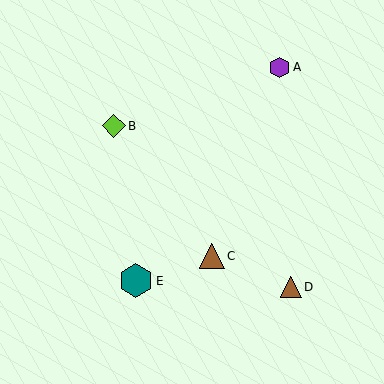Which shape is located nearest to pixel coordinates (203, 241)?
The brown triangle (labeled C) at (212, 256) is nearest to that location.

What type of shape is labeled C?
Shape C is a brown triangle.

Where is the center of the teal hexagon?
The center of the teal hexagon is at (136, 281).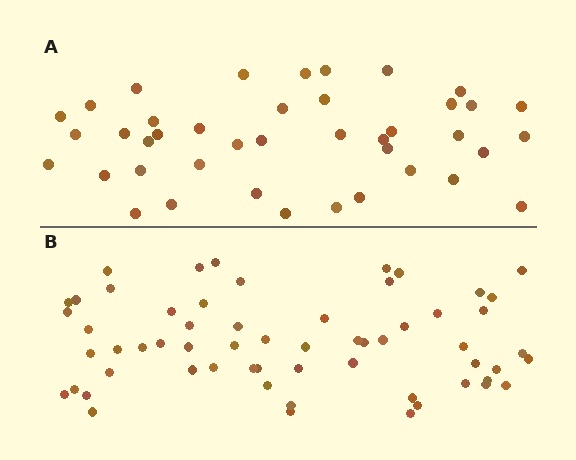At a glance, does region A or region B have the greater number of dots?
Region B (the bottom region) has more dots.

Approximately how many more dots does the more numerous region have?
Region B has approximately 20 more dots than region A.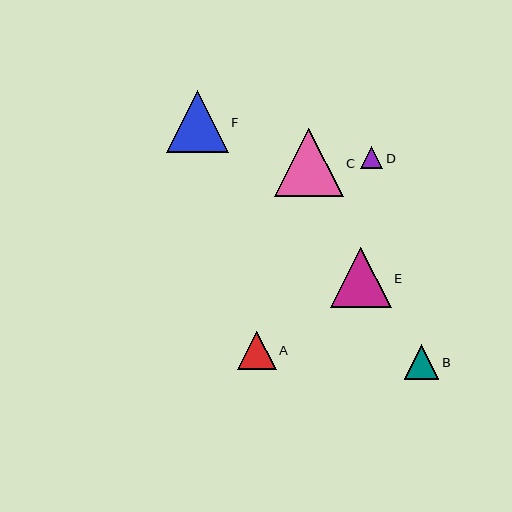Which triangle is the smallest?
Triangle D is the smallest with a size of approximately 22 pixels.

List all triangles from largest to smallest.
From largest to smallest: C, F, E, A, B, D.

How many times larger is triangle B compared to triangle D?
Triangle B is approximately 1.6 times the size of triangle D.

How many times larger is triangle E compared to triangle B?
Triangle E is approximately 1.8 times the size of triangle B.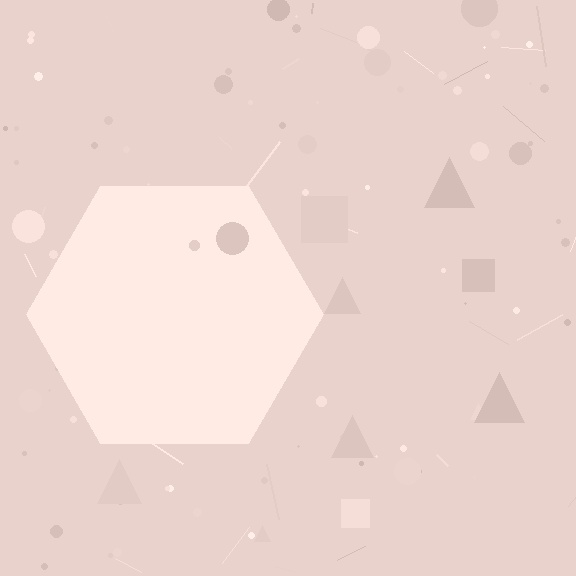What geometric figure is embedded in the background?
A hexagon is embedded in the background.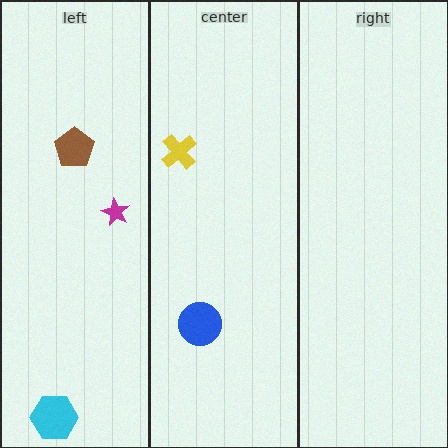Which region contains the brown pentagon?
The left region.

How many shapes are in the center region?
2.